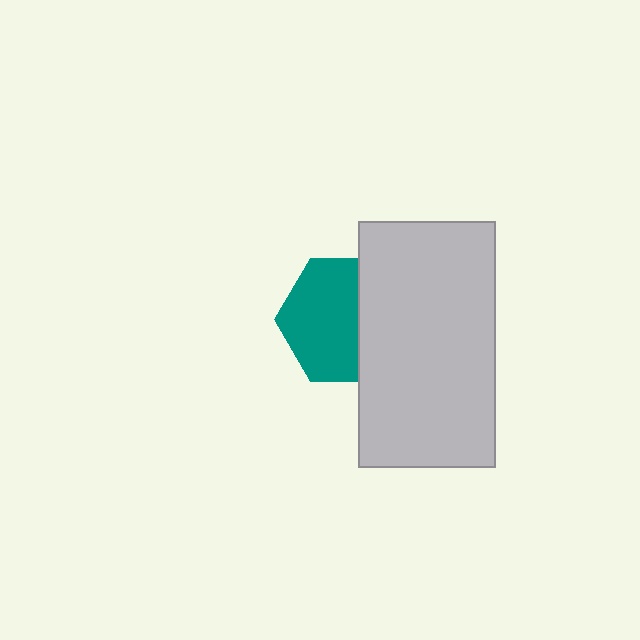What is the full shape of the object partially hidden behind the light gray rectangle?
The partially hidden object is a teal hexagon.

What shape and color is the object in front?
The object in front is a light gray rectangle.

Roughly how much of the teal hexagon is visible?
About half of it is visible (roughly 61%).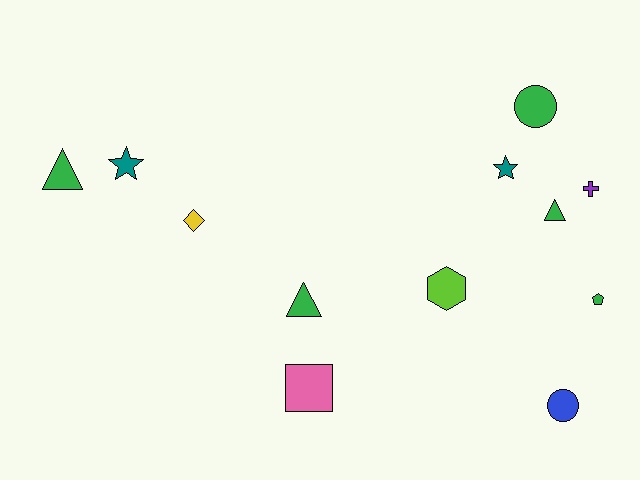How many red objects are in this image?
There are no red objects.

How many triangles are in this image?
There are 3 triangles.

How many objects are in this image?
There are 12 objects.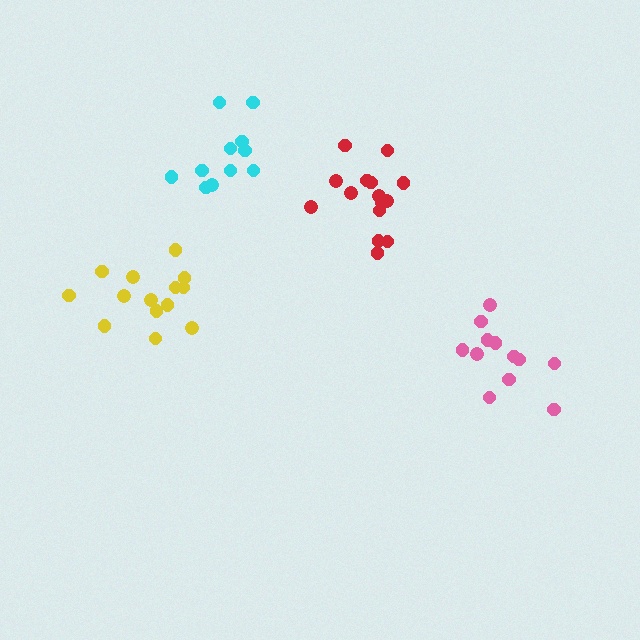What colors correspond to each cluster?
The clusters are colored: yellow, red, cyan, pink.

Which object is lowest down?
The pink cluster is bottommost.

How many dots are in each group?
Group 1: 14 dots, Group 2: 15 dots, Group 3: 11 dots, Group 4: 12 dots (52 total).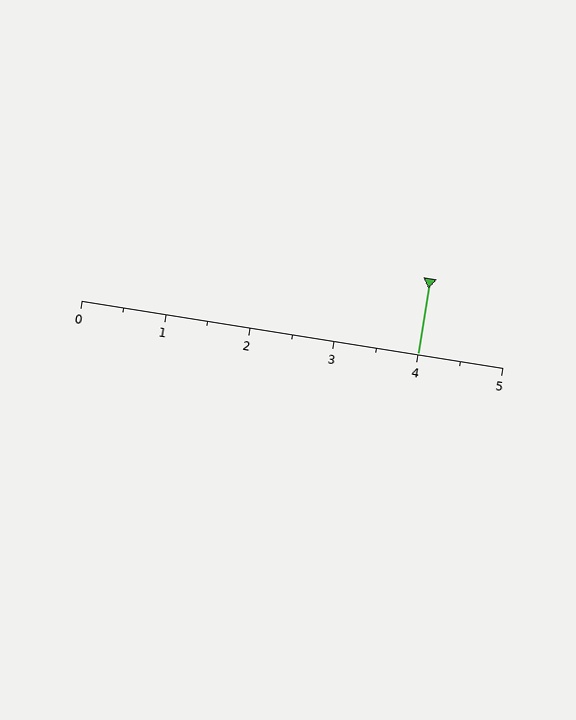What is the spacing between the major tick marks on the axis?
The major ticks are spaced 1 apart.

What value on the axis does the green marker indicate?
The marker indicates approximately 4.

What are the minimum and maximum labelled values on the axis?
The axis runs from 0 to 5.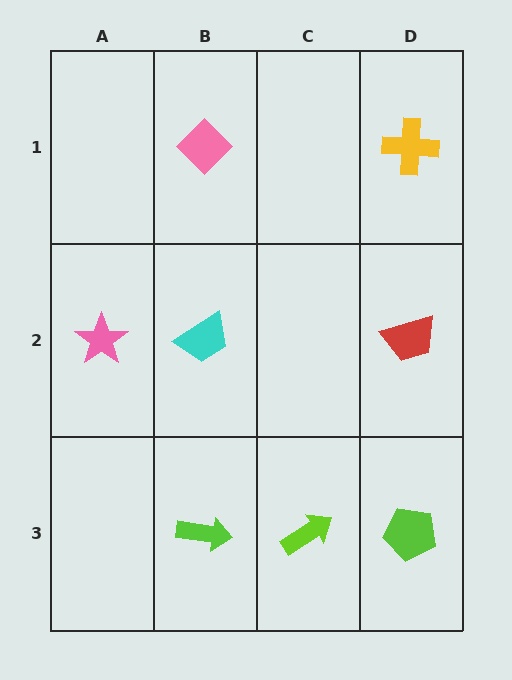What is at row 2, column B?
A cyan trapezoid.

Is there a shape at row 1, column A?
No, that cell is empty.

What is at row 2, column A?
A pink star.